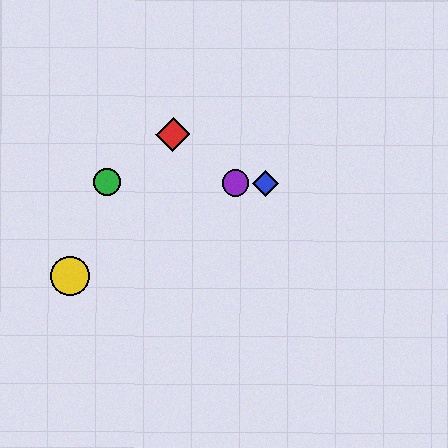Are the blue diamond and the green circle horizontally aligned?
Yes, both are at y≈183.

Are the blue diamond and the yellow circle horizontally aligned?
No, the blue diamond is at y≈183 and the yellow circle is at y≈276.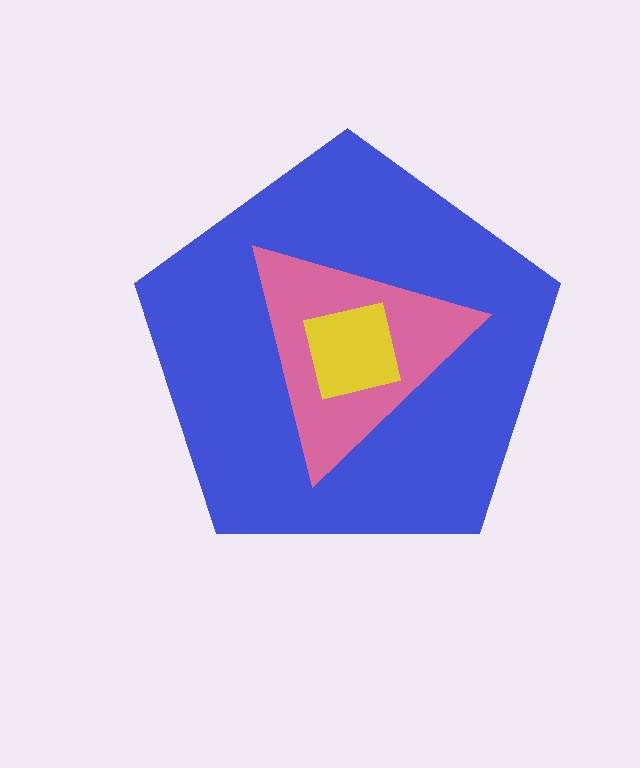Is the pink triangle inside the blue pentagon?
Yes.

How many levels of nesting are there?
3.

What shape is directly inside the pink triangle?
The yellow square.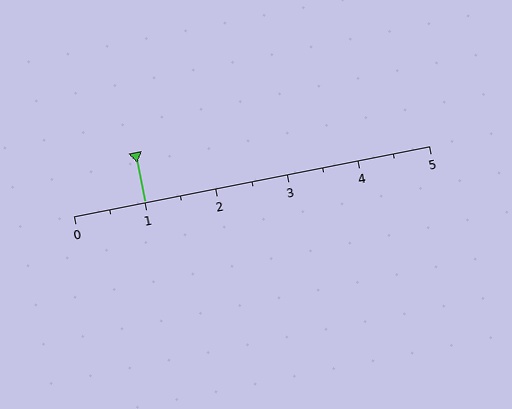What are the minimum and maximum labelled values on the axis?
The axis runs from 0 to 5.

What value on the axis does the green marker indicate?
The marker indicates approximately 1.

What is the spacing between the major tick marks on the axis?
The major ticks are spaced 1 apart.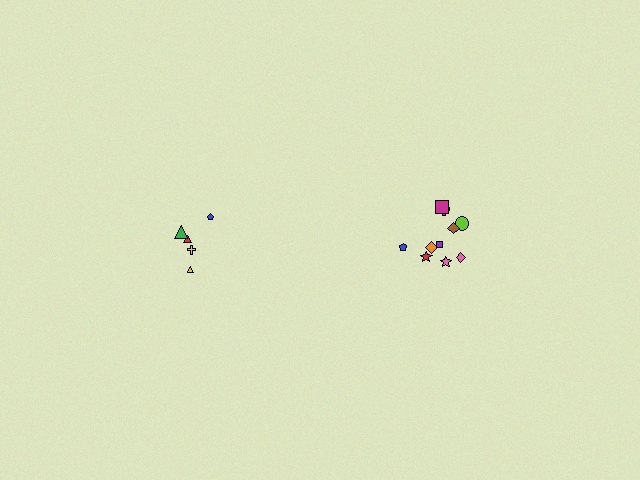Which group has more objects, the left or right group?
The right group.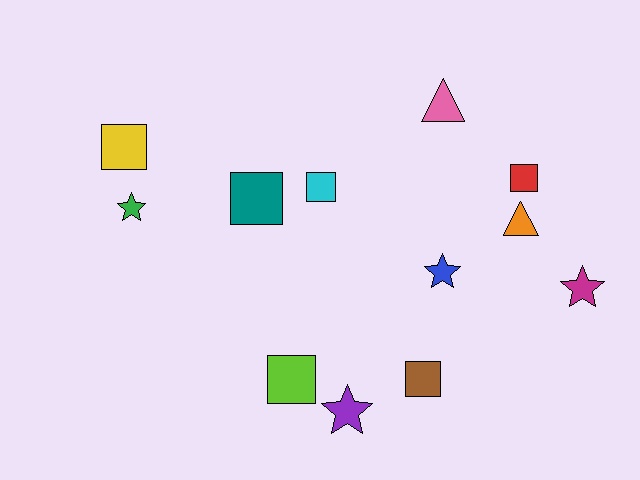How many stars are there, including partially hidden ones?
There are 4 stars.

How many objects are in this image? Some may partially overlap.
There are 12 objects.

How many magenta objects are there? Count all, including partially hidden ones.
There is 1 magenta object.